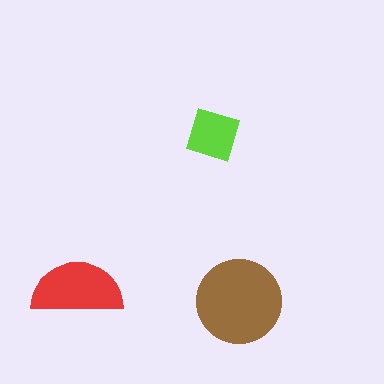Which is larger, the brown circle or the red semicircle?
The brown circle.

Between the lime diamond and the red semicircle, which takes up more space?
The red semicircle.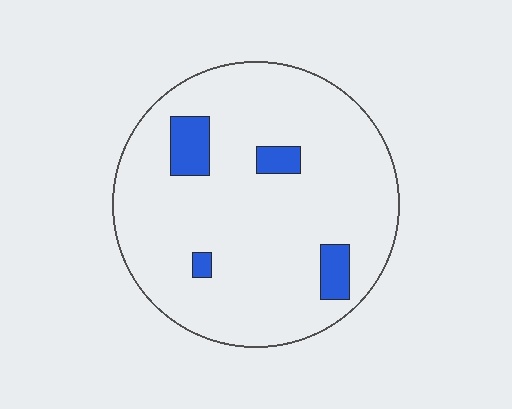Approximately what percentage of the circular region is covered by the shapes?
Approximately 10%.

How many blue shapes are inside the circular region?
4.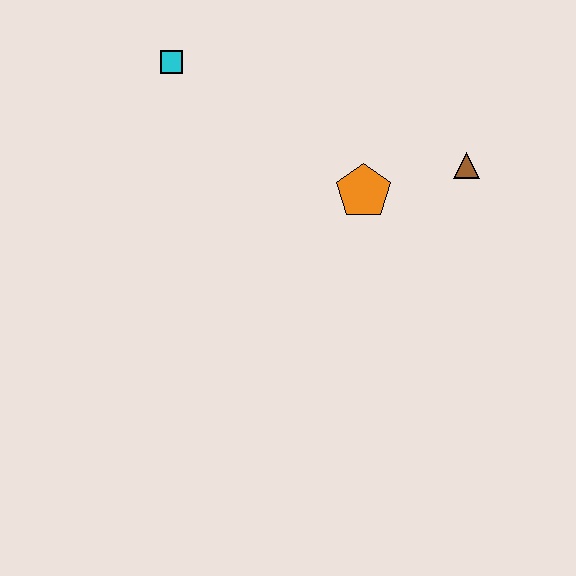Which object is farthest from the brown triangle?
The cyan square is farthest from the brown triangle.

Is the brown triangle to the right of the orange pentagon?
Yes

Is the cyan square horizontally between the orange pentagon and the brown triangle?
No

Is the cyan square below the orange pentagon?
No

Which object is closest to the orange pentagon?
The brown triangle is closest to the orange pentagon.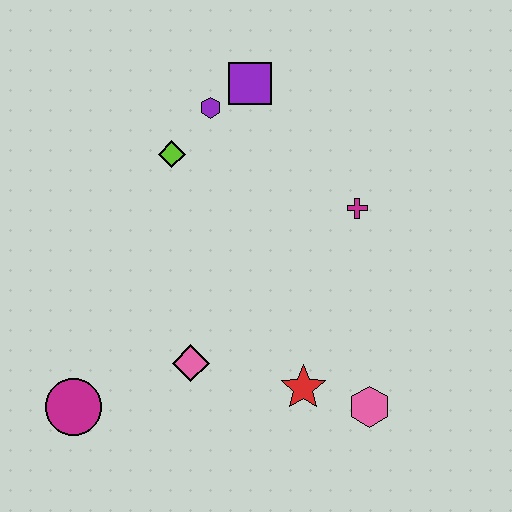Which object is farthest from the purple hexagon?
The pink hexagon is farthest from the purple hexagon.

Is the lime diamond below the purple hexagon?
Yes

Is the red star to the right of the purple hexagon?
Yes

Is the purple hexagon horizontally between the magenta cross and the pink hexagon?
No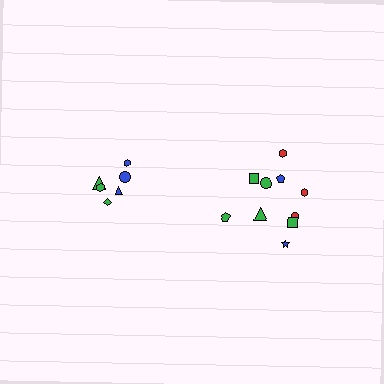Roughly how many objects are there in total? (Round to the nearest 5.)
Roughly 15 objects in total.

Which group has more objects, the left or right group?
The right group.